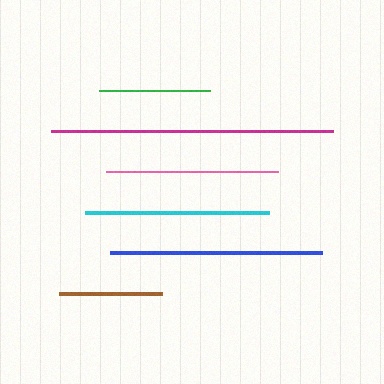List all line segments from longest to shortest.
From longest to shortest: magenta, blue, cyan, pink, green, brown.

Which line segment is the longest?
The magenta line is the longest at approximately 282 pixels.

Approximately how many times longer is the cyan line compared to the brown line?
The cyan line is approximately 1.8 times the length of the brown line.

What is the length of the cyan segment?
The cyan segment is approximately 184 pixels long.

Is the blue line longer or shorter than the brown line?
The blue line is longer than the brown line.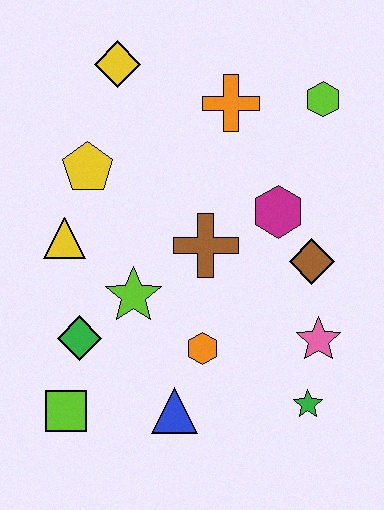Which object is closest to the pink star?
The green star is closest to the pink star.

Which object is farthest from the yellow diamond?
The green star is farthest from the yellow diamond.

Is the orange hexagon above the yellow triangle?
No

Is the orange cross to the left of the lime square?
No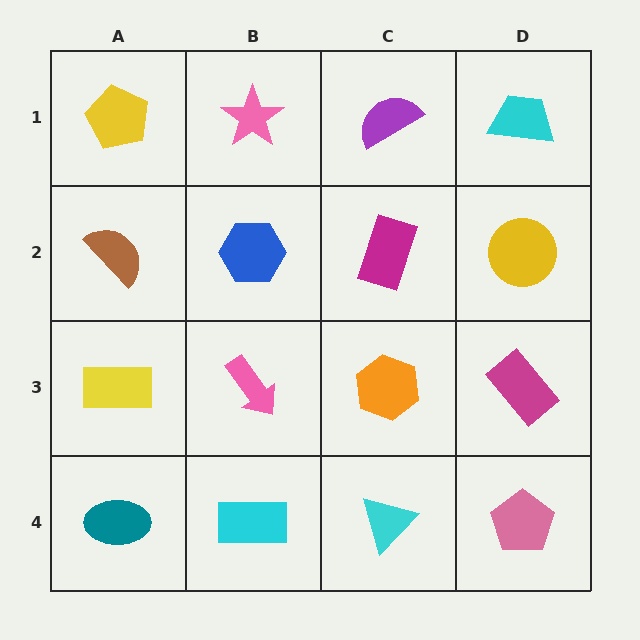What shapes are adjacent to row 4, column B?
A pink arrow (row 3, column B), a teal ellipse (row 4, column A), a cyan triangle (row 4, column C).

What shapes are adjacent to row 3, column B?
A blue hexagon (row 2, column B), a cyan rectangle (row 4, column B), a yellow rectangle (row 3, column A), an orange hexagon (row 3, column C).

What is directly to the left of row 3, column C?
A pink arrow.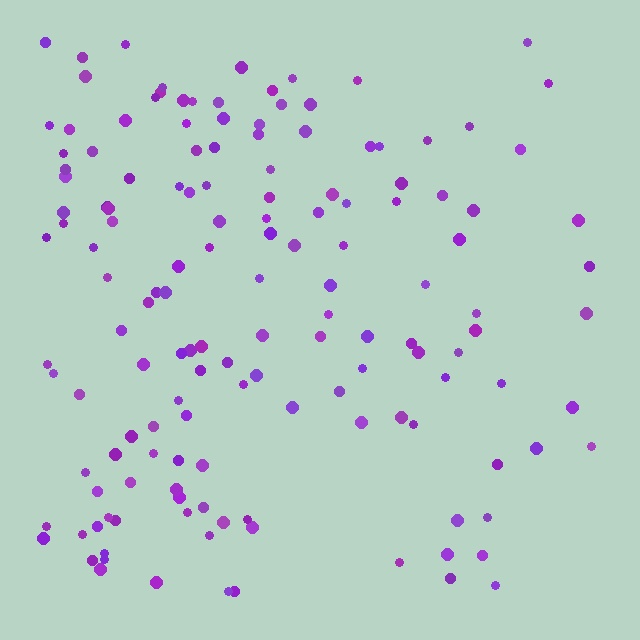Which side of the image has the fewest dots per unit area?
The right.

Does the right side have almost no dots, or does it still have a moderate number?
Still a moderate number, just noticeably fewer than the left.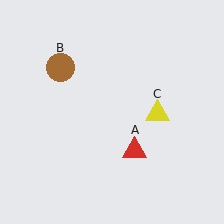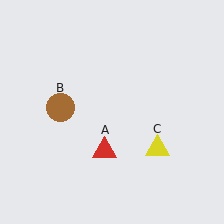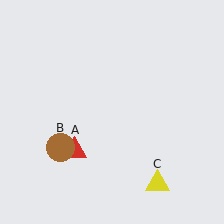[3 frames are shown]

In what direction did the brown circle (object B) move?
The brown circle (object B) moved down.